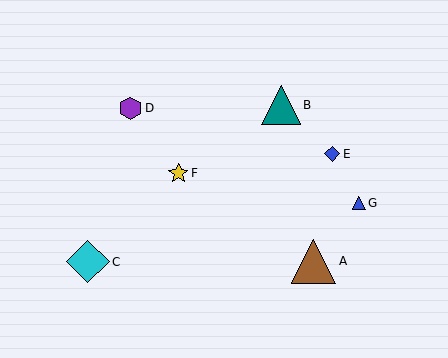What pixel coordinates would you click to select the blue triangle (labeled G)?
Click at (359, 203) to select the blue triangle G.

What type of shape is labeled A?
Shape A is a brown triangle.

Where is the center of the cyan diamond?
The center of the cyan diamond is at (88, 262).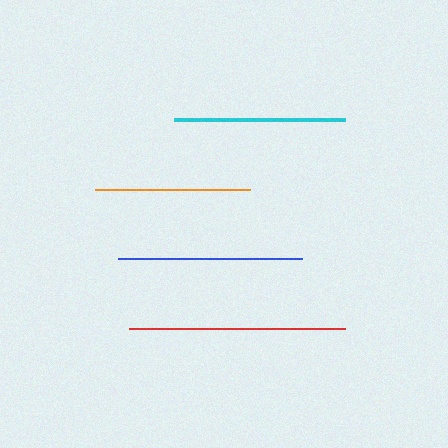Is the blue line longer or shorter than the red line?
The red line is longer than the blue line.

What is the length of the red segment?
The red segment is approximately 216 pixels long.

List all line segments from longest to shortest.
From longest to shortest: red, blue, cyan, orange.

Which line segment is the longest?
The red line is the longest at approximately 216 pixels.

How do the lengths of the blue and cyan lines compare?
The blue and cyan lines are approximately the same length.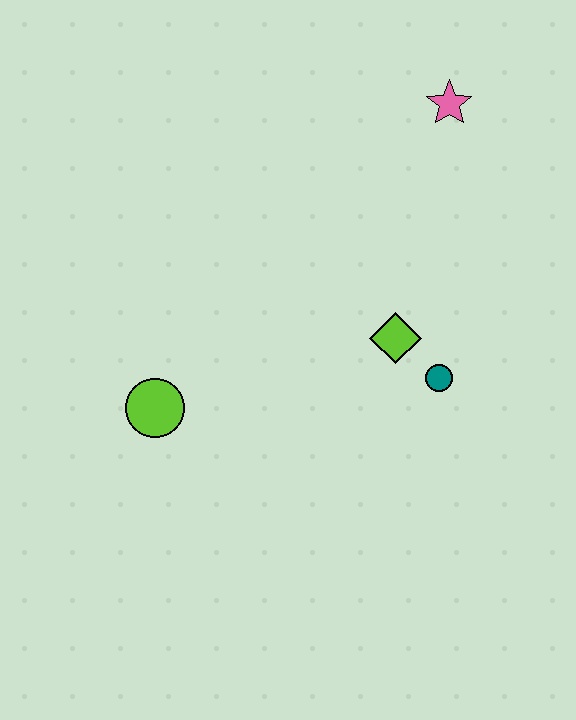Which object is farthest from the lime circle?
The pink star is farthest from the lime circle.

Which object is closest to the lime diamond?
The teal circle is closest to the lime diamond.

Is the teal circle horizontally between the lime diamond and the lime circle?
No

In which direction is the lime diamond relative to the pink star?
The lime diamond is below the pink star.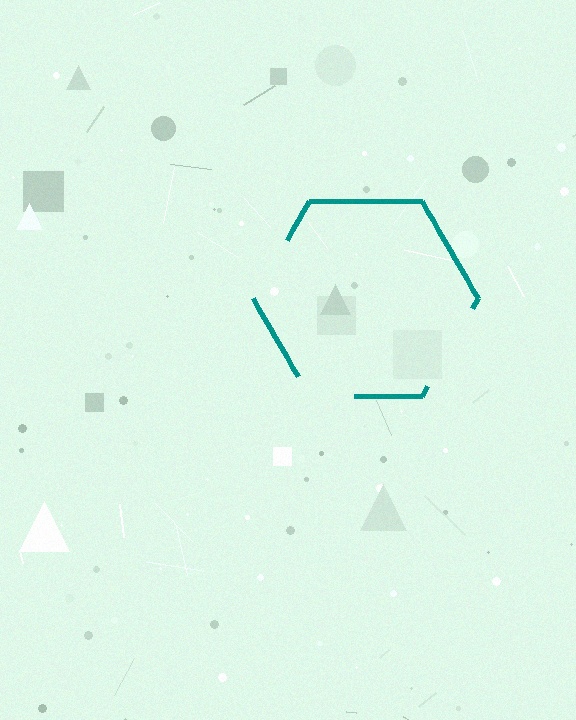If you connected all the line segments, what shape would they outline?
They would outline a hexagon.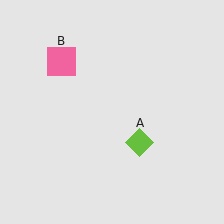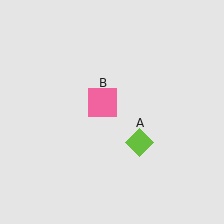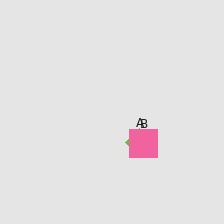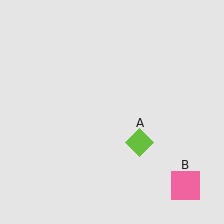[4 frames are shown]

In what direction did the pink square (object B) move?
The pink square (object B) moved down and to the right.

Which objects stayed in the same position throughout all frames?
Lime diamond (object A) remained stationary.